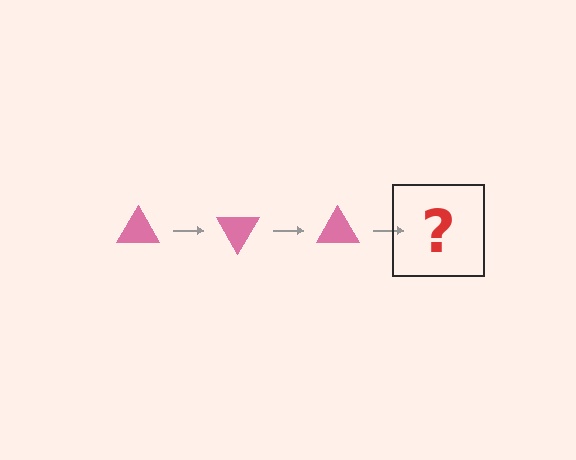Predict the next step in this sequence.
The next step is a pink triangle rotated 180 degrees.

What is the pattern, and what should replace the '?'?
The pattern is that the triangle rotates 60 degrees each step. The '?' should be a pink triangle rotated 180 degrees.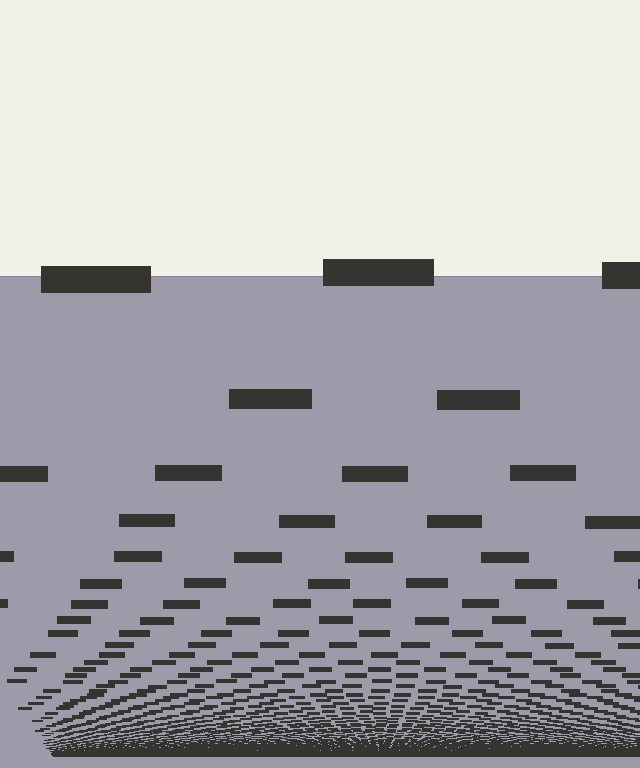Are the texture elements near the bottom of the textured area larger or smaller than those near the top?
Smaller. The gradient is inverted — elements near the bottom are smaller and denser.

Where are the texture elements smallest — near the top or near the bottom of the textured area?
Near the bottom.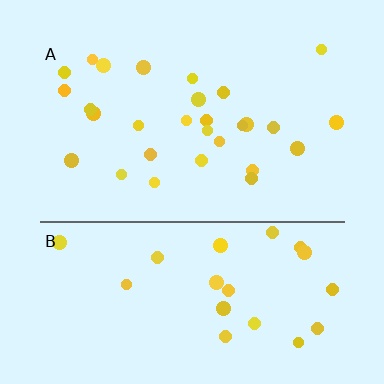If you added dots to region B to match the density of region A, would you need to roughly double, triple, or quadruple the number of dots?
Approximately double.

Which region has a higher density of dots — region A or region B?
A (the top).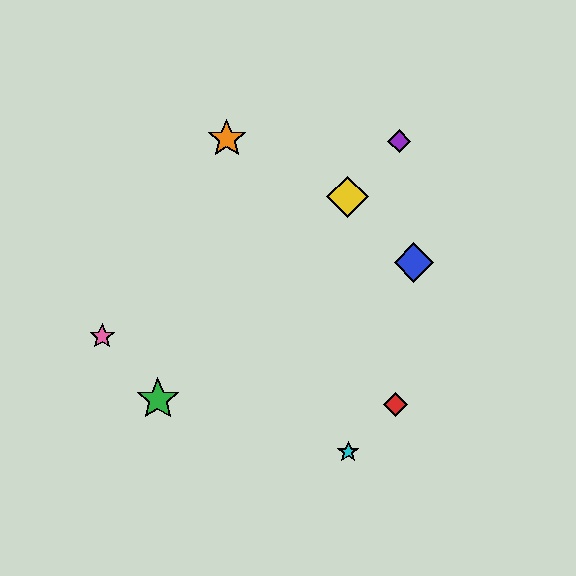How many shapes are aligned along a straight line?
3 shapes (the green star, the yellow diamond, the purple diamond) are aligned along a straight line.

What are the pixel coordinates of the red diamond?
The red diamond is at (395, 404).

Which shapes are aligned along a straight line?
The green star, the yellow diamond, the purple diamond are aligned along a straight line.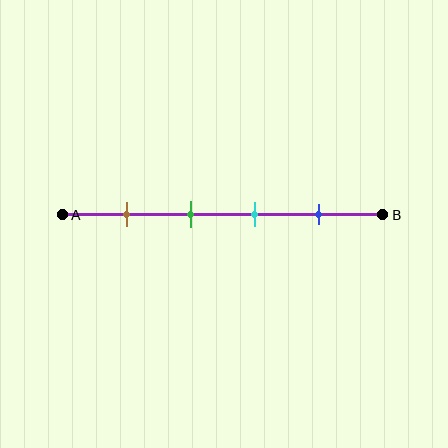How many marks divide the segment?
There are 4 marks dividing the segment.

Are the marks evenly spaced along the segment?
Yes, the marks are approximately evenly spaced.